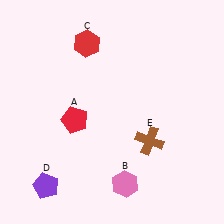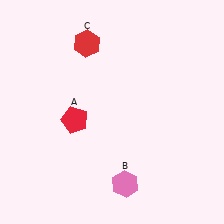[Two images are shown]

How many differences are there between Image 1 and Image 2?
There are 2 differences between the two images.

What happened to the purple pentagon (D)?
The purple pentagon (D) was removed in Image 2. It was in the bottom-left area of Image 1.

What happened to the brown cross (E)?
The brown cross (E) was removed in Image 2. It was in the bottom-right area of Image 1.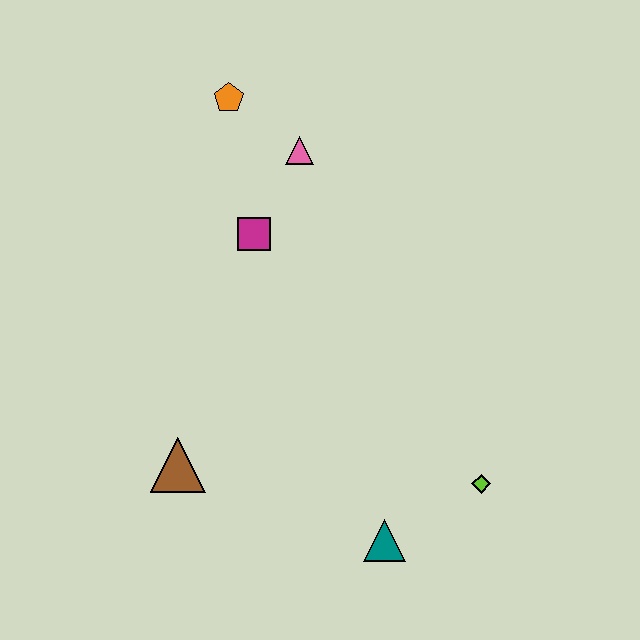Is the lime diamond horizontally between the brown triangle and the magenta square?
No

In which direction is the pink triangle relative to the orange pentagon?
The pink triangle is to the right of the orange pentagon.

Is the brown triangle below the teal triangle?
No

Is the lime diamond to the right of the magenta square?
Yes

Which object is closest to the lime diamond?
The teal triangle is closest to the lime diamond.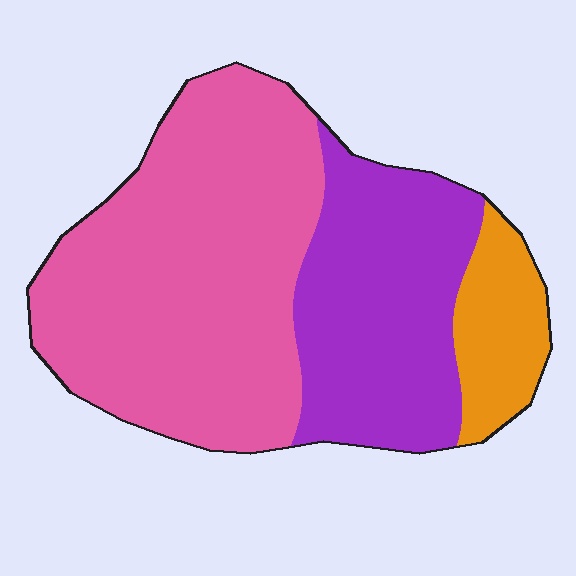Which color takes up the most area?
Pink, at roughly 55%.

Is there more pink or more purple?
Pink.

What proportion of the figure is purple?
Purple covers around 30% of the figure.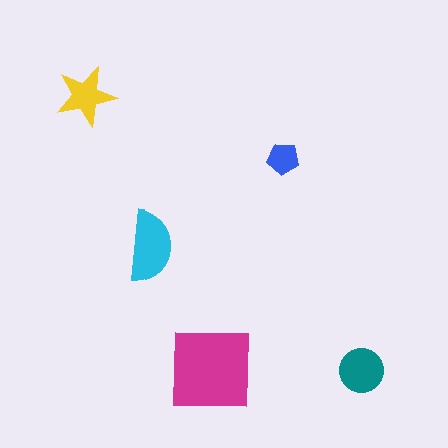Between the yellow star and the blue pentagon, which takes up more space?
The yellow star.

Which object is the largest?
The magenta square.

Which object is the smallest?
The blue pentagon.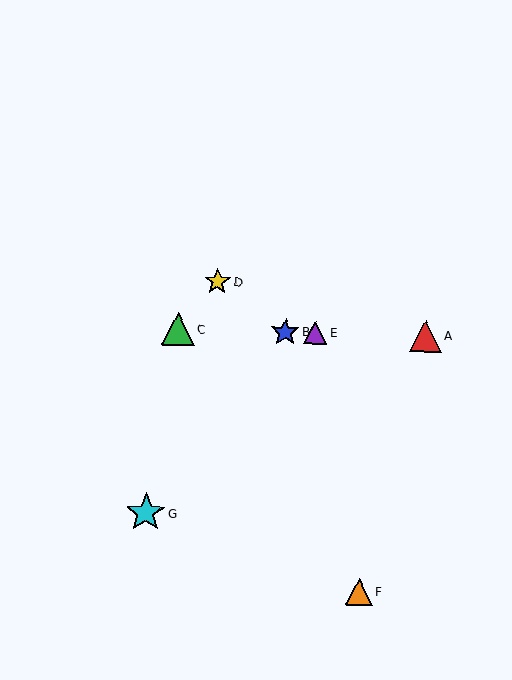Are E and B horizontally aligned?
Yes, both are at y≈333.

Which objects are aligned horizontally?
Objects A, B, C, E are aligned horizontally.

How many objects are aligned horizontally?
4 objects (A, B, C, E) are aligned horizontally.